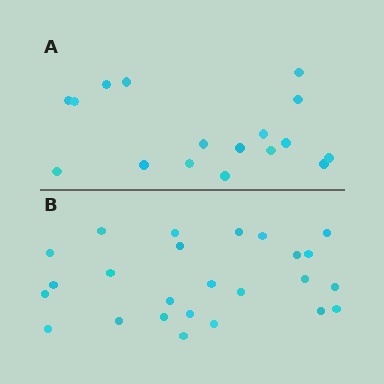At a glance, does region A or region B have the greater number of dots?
Region B (the bottom region) has more dots.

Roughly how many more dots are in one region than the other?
Region B has roughly 8 or so more dots than region A.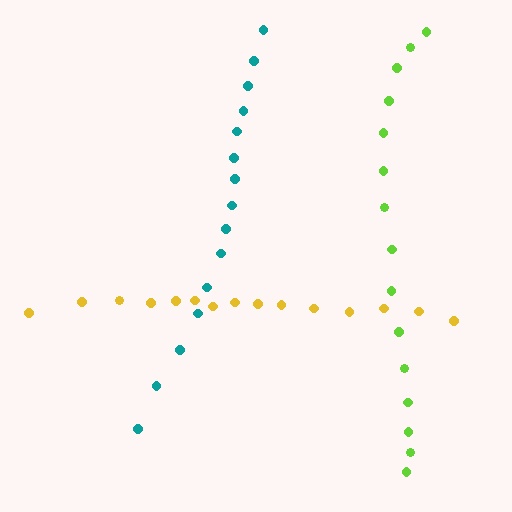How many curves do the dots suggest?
There are 3 distinct paths.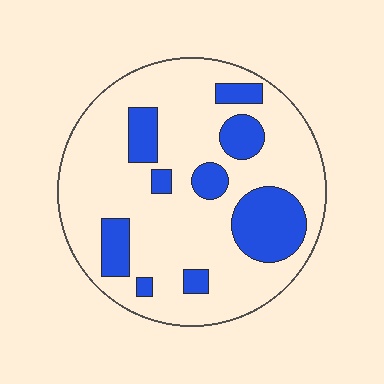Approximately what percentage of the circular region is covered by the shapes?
Approximately 25%.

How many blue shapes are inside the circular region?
9.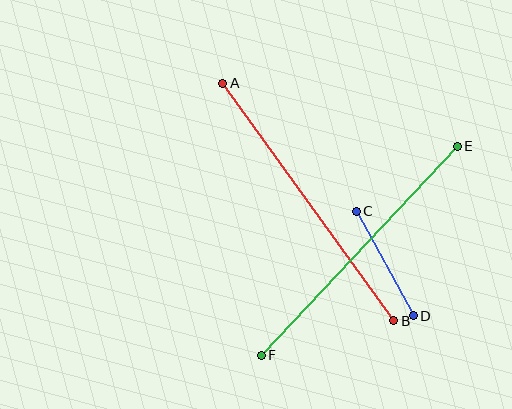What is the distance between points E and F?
The distance is approximately 286 pixels.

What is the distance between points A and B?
The distance is approximately 293 pixels.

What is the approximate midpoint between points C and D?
The midpoint is at approximately (385, 263) pixels.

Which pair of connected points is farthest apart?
Points A and B are farthest apart.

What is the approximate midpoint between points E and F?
The midpoint is at approximately (359, 251) pixels.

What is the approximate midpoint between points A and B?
The midpoint is at approximately (308, 202) pixels.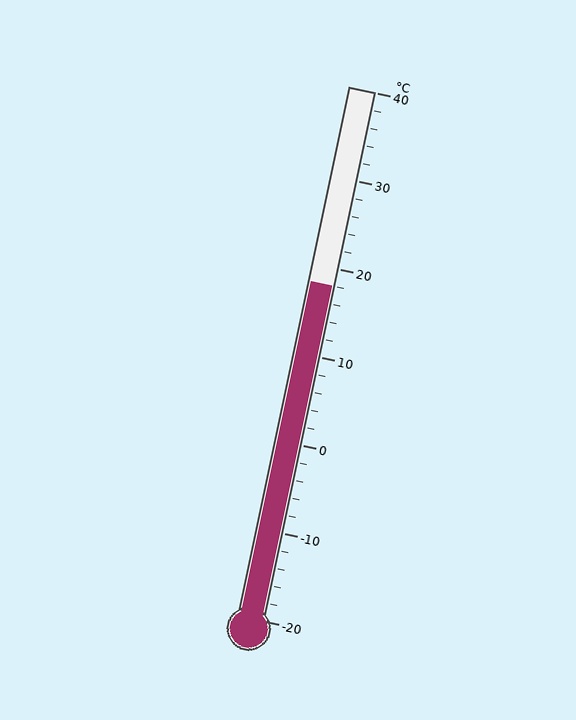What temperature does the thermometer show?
The thermometer shows approximately 18°C.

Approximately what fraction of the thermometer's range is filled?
The thermometer is filled to approximately 65% of its range.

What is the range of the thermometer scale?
The thermometer scale ranges from -20°C to 40°C.